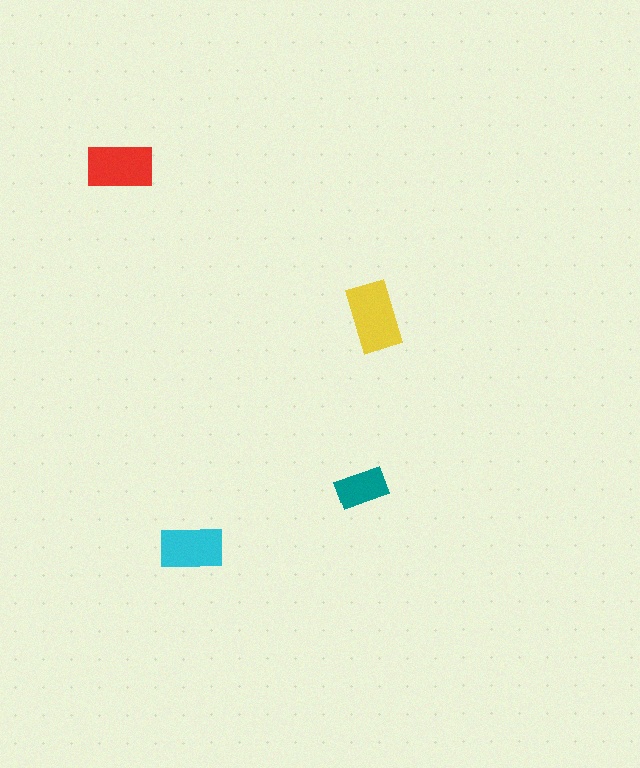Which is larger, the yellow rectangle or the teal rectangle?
The yellow one.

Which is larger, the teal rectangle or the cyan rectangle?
The cyan one.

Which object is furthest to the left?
The red rectangle is leftmost.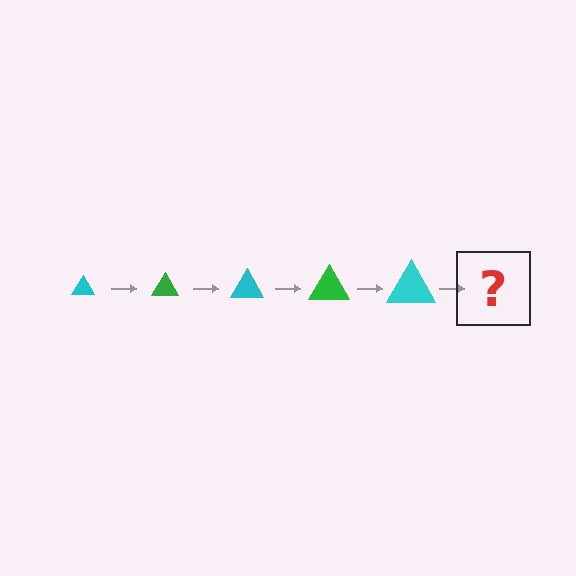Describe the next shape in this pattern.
It should be a green triangle, larger than the previous one.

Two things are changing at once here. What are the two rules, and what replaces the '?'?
The two rules are that the triangle grows larger each step and the color cycles through cyan and green. The '?' should be a green triangle, larger than the previous one.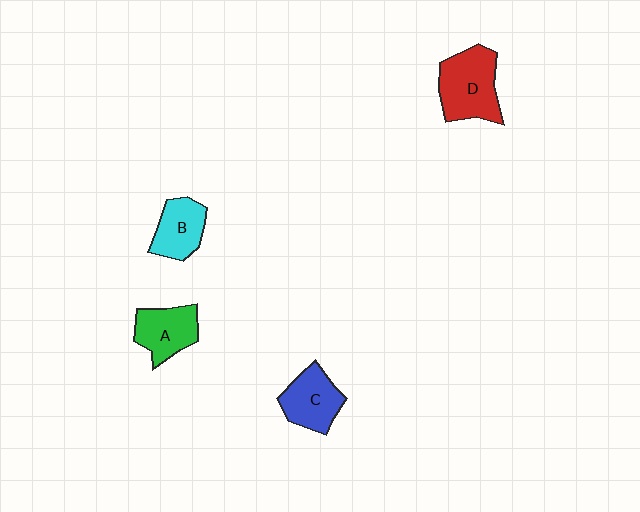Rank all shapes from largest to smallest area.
From largest to smallest: D (red), C (blue), A (green), B (cyan).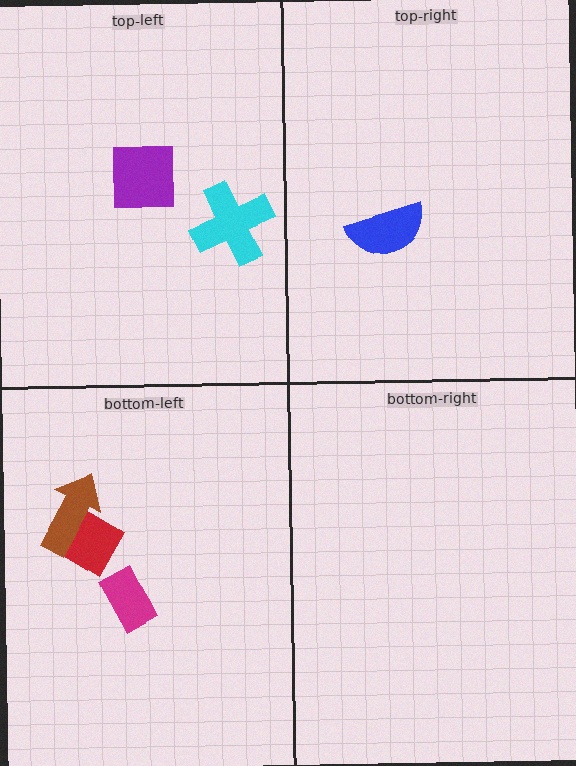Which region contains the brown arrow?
The bottom-left region.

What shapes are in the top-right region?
The blue semicircle.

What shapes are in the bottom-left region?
The red diamond, the brown arrow, the magenta rectangle.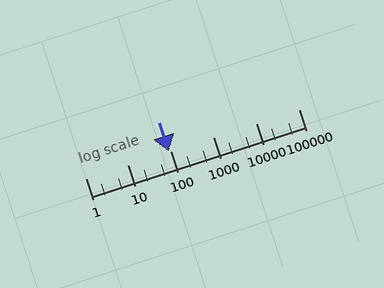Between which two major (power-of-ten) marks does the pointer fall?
The pointer is between 10 and 100.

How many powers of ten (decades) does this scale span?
The scale spans 5 decades, from 1 to 100000.